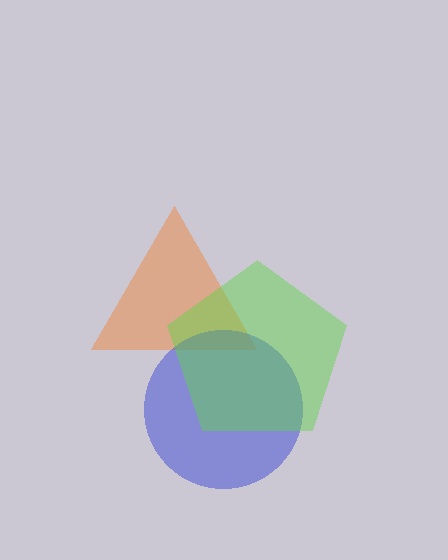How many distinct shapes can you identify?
There are 3 distinct shapes: an orange triangle, a blue circle, a lime pentagon.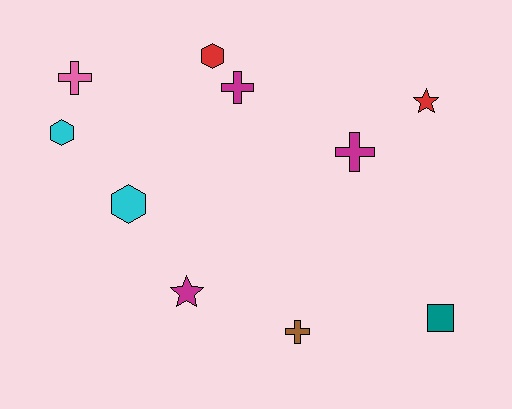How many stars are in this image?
There are 2 stars.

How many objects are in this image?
There are 10 objects.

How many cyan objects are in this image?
There are 2 cyan objects.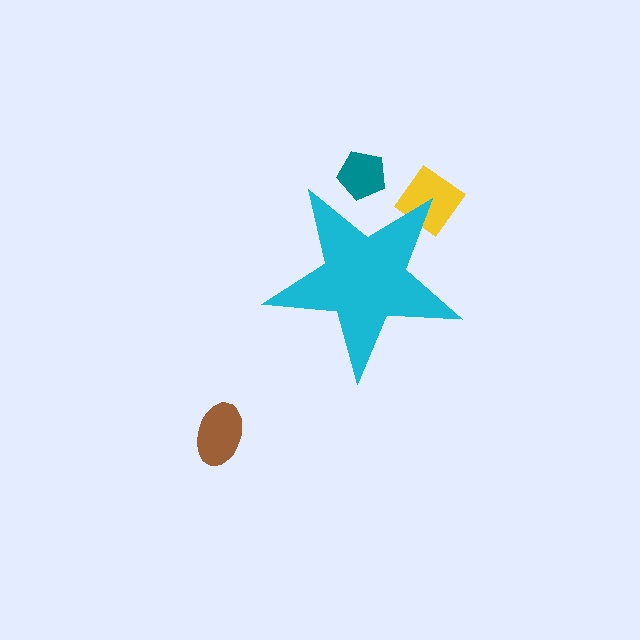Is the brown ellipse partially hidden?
No, the brown ellipse is fully visible.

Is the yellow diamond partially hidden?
Yes, the yellow diamond is partially hidden behind the cyan star.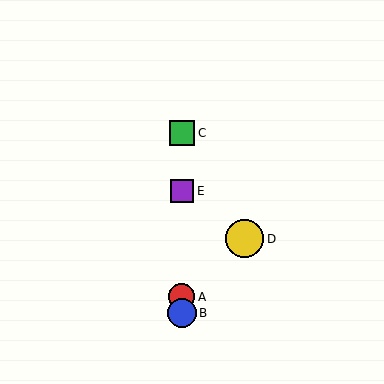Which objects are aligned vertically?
Objects A, B, C, E are aligned vertically.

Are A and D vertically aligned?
No, A is at x≈182 and D is at x≈245.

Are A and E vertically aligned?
Yes, both are at x≈182.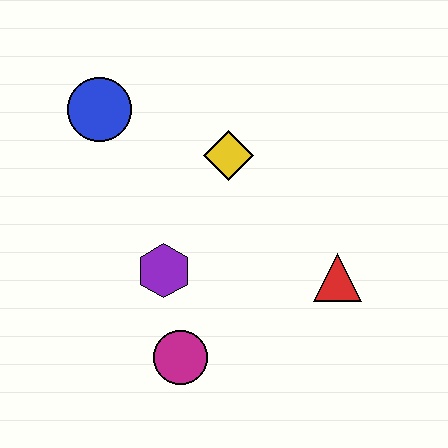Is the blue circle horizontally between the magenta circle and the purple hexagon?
No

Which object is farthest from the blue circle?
The red triangle is farthest from the blue circle.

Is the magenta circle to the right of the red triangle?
No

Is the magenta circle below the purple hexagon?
Yes